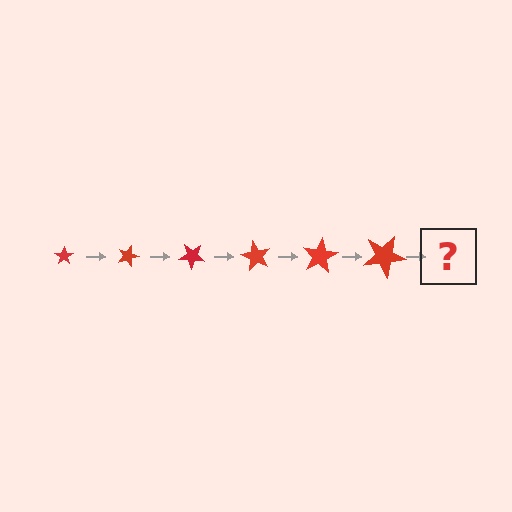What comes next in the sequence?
The next element should be a star, larger than the previous one and rotated 120 degrees from the start.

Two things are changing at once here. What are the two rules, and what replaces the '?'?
The two rules are that the star grows larger each step and it rotates 20 degrees each step. The '?' should be a star, larger than the previous one and rotated 120 degrees from the start.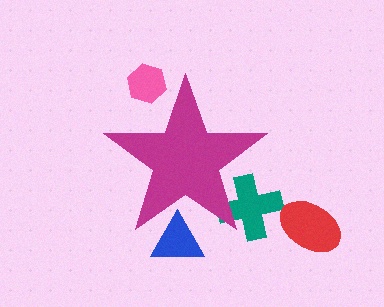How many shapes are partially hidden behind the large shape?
3 shapes are partially hidden.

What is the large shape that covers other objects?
A magenta star.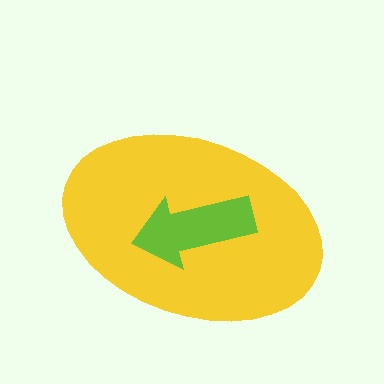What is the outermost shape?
The yellow ellipse.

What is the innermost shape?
The lime arrow.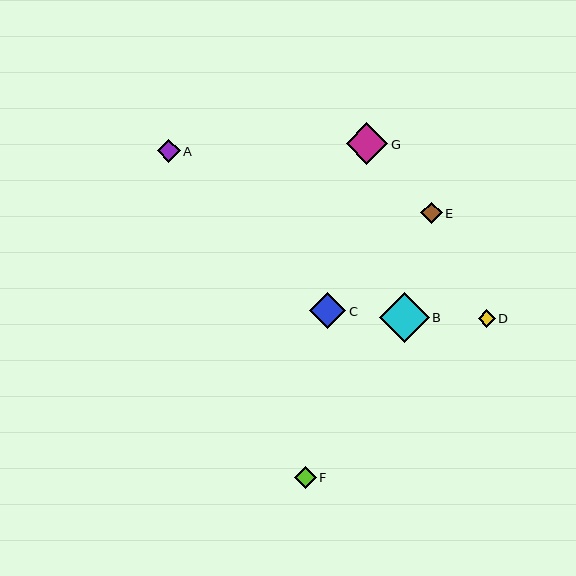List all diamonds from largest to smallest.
From largest to smallest: B, G, C, A, F, E, D.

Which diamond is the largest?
Diamond B is the largest with a size of approximately 50 pixels.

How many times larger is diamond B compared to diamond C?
Diamond B is approximately 1.4 times the size of diamond C.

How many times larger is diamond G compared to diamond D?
Diamond G is approximately 2.4 times the size of diamond D.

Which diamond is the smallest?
Diamond D is the smallest with a size of approximately 17 pixels.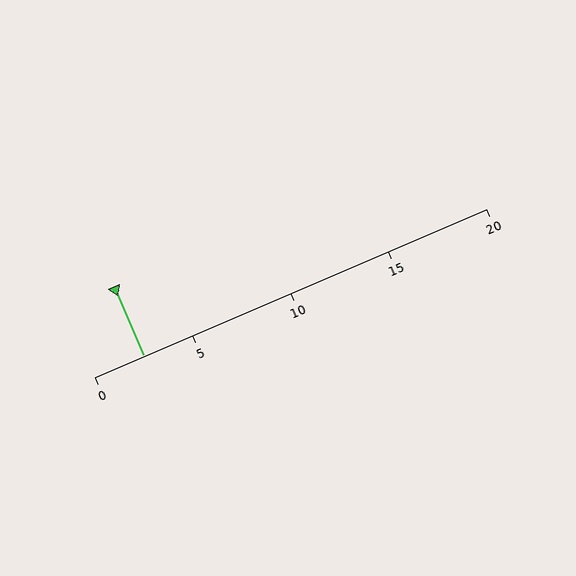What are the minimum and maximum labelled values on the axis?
The axis runs from 0 to 20.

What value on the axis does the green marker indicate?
The marker indicates approximately 2.5.